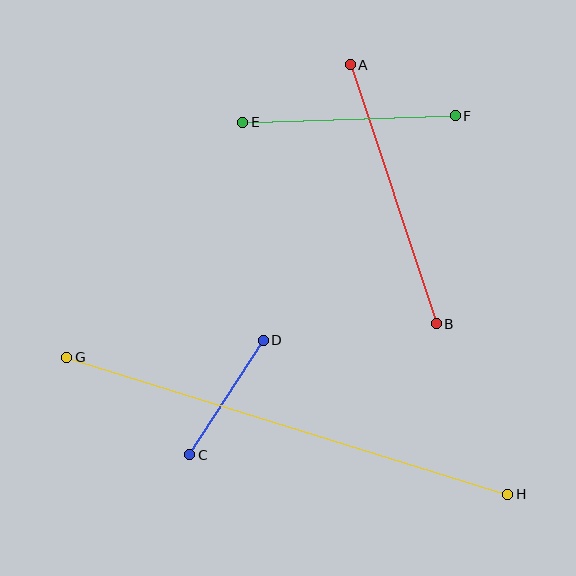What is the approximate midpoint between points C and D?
The midpoint is at approximately (227, 397) pixels.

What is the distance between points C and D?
The distance is approximately 136 pixels.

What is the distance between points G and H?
The distance is approximately 462 pixels.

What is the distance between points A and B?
The distance is approximately 273 pixels.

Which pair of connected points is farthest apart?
Points G and H are farthest apart.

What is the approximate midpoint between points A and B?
The midpoint is at approximately (393, 194) pixels.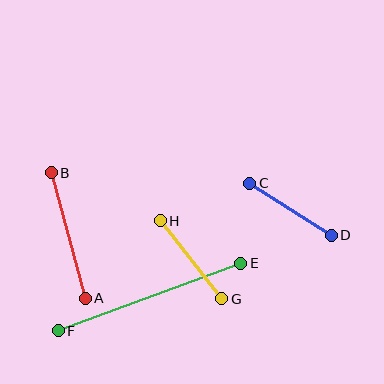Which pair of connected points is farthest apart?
Points E and F are farthest apart.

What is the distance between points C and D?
The distance is approximately 97 pixels.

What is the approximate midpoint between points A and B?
The midpoint is at approximately (68, 235) pixels.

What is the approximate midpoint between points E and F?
The midpoint is at approximately (150, 297) pixels.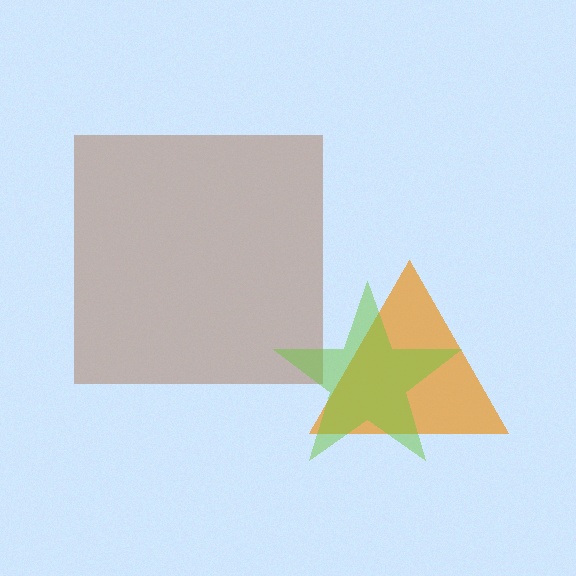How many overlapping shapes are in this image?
There are 3 overlapping shapes in the image.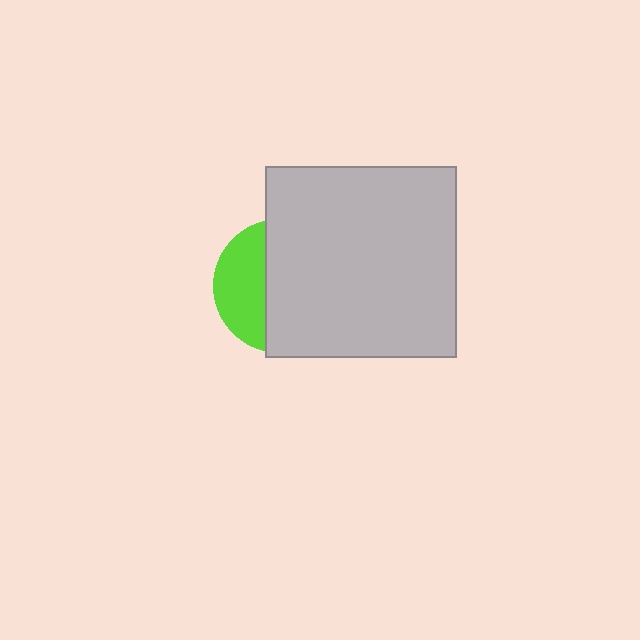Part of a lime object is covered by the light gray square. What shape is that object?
It is a circle.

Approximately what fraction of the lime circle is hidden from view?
Roughly 64% of the lime circle is hidden behind the light gray square.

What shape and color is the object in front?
The object in front is a light gray square.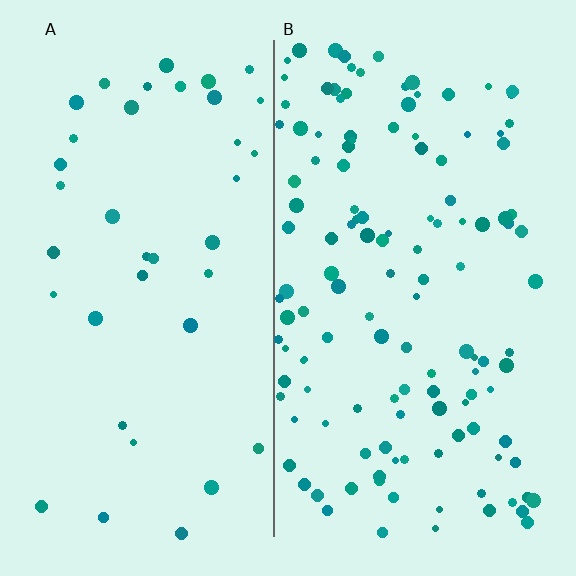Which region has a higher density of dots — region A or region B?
B (the right).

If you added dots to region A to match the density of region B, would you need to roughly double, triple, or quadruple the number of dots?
Approximately triple.